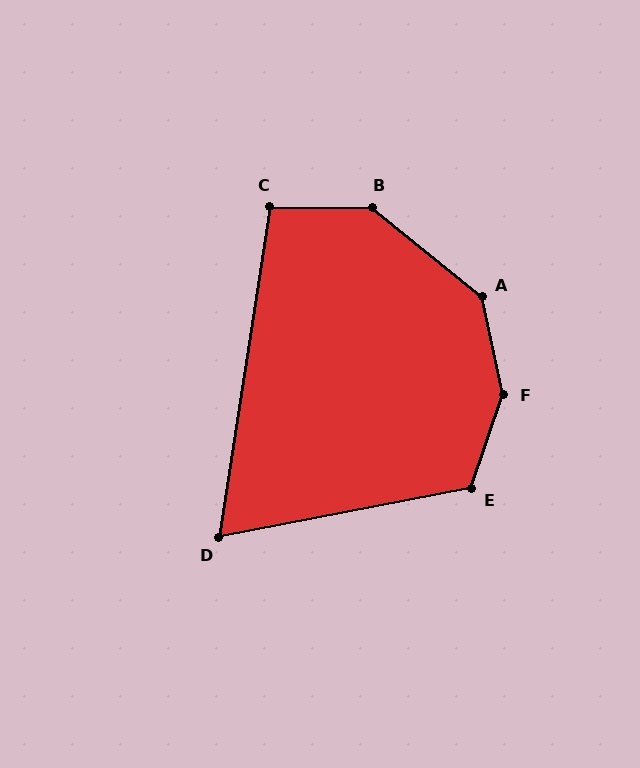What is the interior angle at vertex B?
Approximately 141 degrees (obtuse).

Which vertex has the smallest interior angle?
D, at approximately 70 degrees.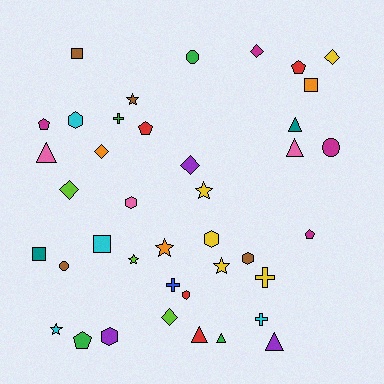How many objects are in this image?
There are 40 objects.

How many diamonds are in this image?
There are 6 diamonds.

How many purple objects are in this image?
There are 3 purple objects.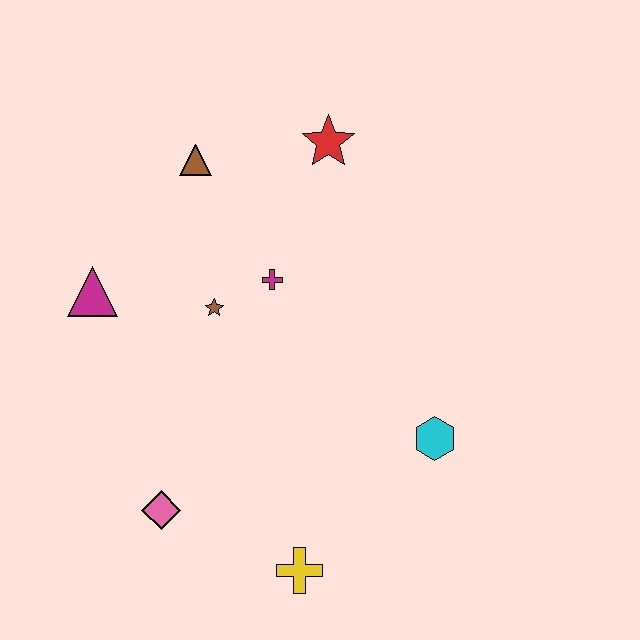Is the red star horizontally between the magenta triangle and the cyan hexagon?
Yes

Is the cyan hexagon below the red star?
Yes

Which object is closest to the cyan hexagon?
The yellow cross is closest to the cyan hexagon.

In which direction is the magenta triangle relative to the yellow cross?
The magenta triangle is above the yellow cross.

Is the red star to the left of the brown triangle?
No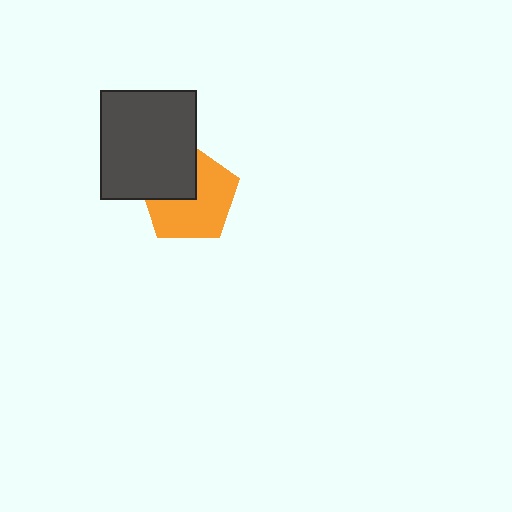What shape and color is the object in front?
The object in front is a dark gray rectangle.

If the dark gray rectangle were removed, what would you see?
You would see the complete orange pentagon.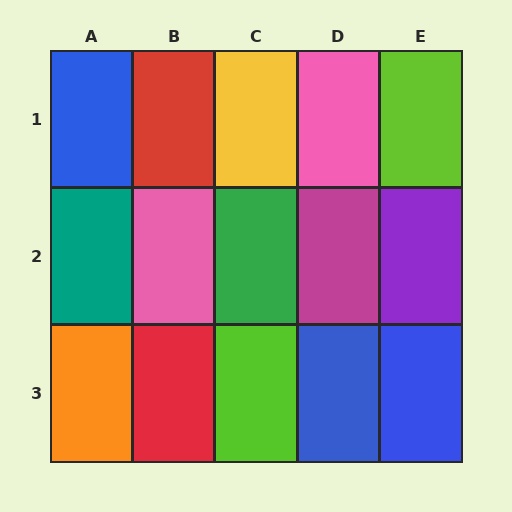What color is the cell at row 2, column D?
Magenta.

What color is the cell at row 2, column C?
Green.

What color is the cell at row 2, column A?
Teal.